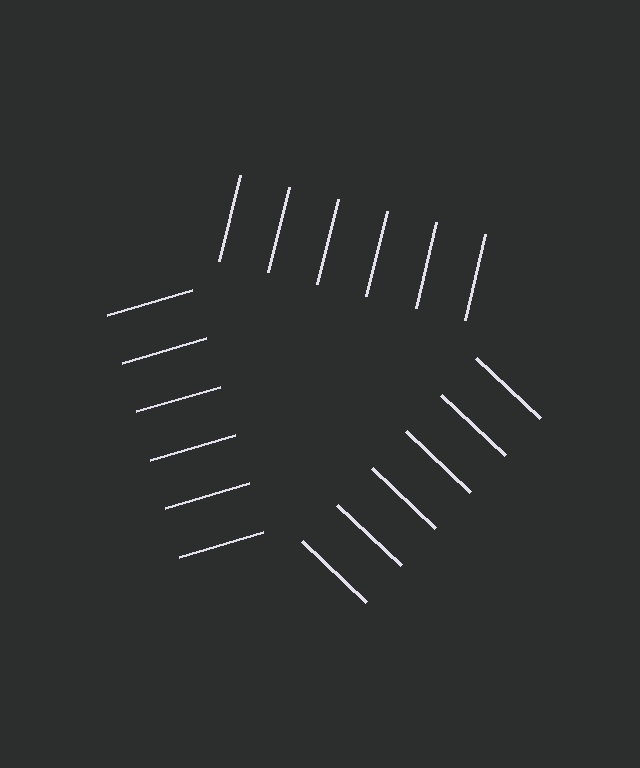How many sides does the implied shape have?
3 sides — the line-ends trace a triangle.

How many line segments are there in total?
18 — 6 along each of the 3 edges.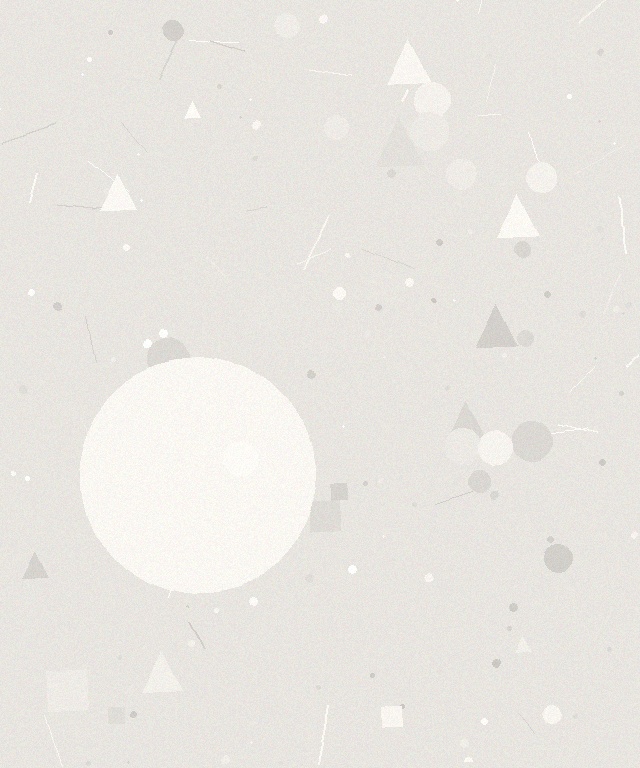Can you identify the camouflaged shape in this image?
The camouflaged shape is a circle.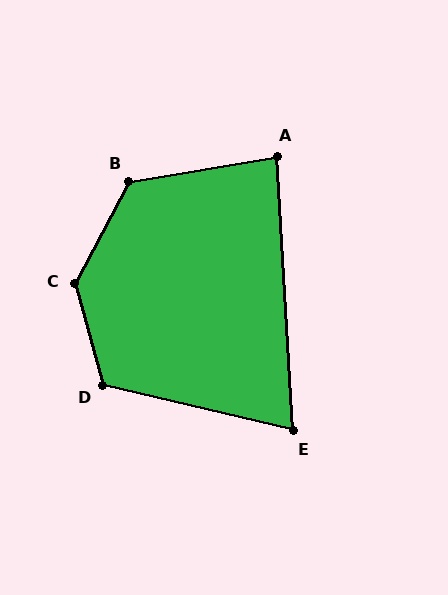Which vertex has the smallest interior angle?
E, at approximately 73 degrees.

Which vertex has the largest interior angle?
C, at approximately 137 degrees.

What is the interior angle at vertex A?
Approximately 84 degrees (acute).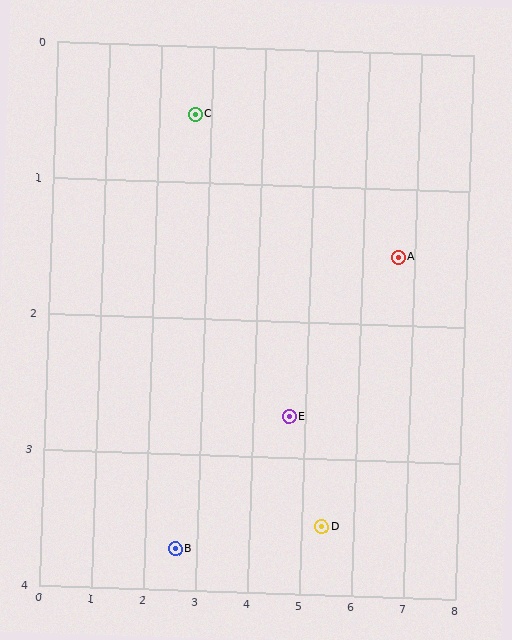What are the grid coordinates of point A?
Point A is at approximately (6.7, 1.5).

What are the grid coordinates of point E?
Point E is at approximately (4.7, 2.7).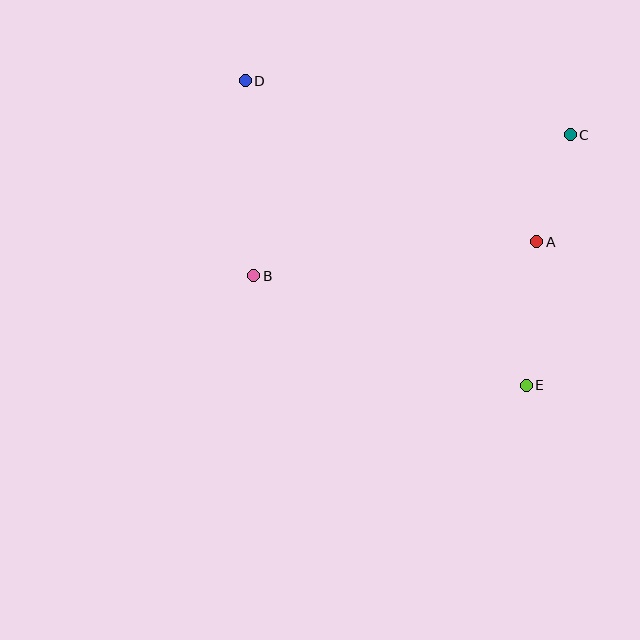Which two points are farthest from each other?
Points D and E are farthest from each other.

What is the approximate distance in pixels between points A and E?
The distance between A and E is approximately 144 pixels.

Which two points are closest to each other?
Points A and C are closest to each other.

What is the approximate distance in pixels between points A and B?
The distance between A and B is approximately 285 pixels.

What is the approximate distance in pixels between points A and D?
The distance between A and D is approximately 333 pixels.